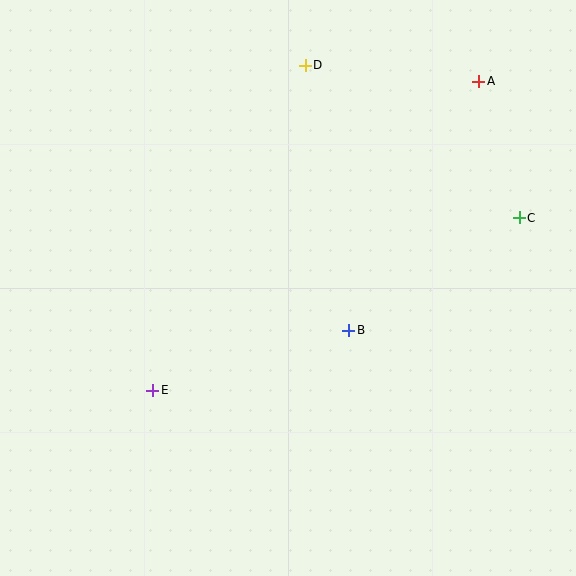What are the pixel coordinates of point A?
Point A is at (479, 81).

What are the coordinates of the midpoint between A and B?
The midpoint between A and B is at (414, 206).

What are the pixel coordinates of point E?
Point E is at (153, 390).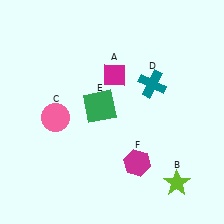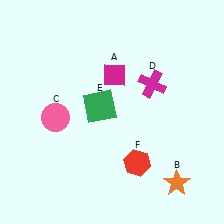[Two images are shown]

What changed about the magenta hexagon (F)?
In Image 1, F is magenta. In Image 2, it changed to red.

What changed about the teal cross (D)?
In Image 1, D is teal. In Image 2, it changed to magenta.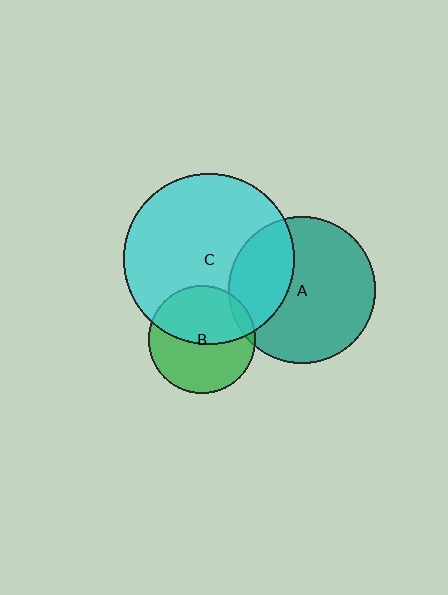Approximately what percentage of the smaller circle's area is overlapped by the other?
Approximately 30%.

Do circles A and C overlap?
Yes.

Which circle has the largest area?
Circle C (cyan).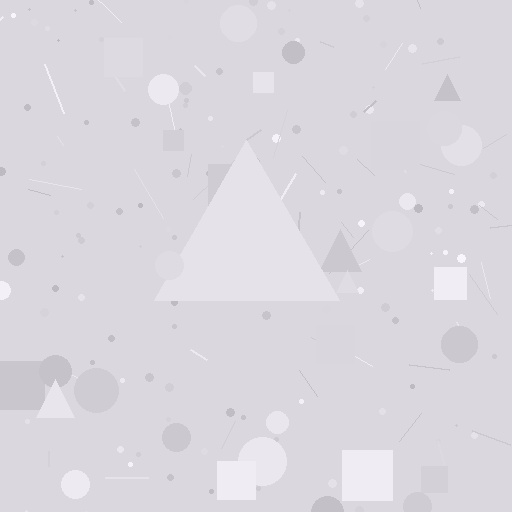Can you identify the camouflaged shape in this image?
The camouflaged shape is a triangle.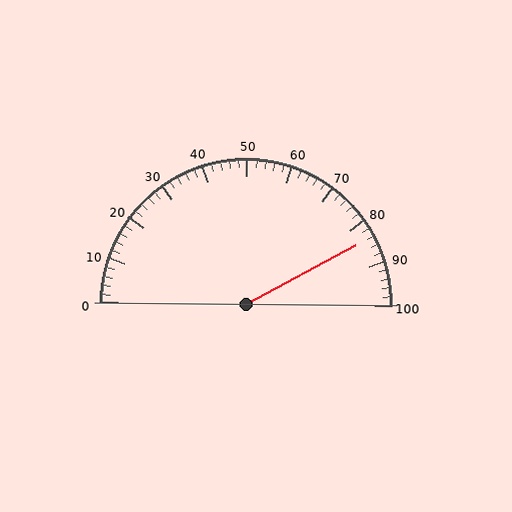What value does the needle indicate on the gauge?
The needle indicates approximately 84.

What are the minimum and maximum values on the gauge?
The gauge ranges from 0 to 100.